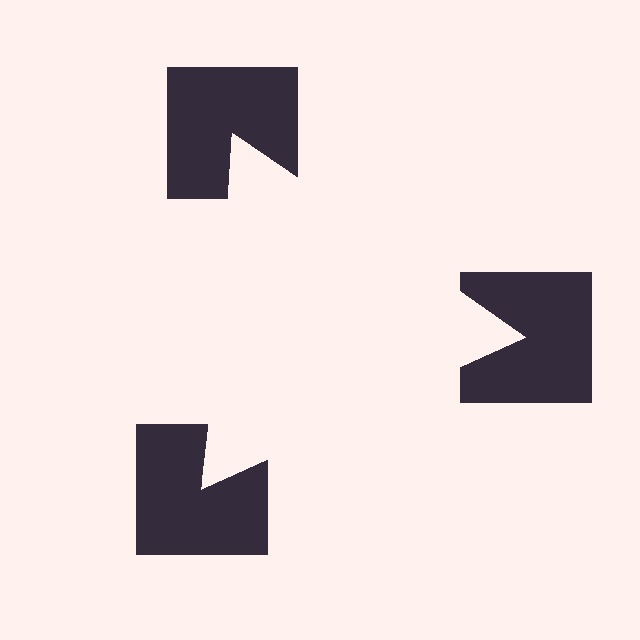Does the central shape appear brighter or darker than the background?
It typically appears slightly brighter than the background, even though no actual brightness change is drawn.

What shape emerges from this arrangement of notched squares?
An illusory triangle — its edges are inferred from the aligned wedge cuts in the notched squares, not physically drawn.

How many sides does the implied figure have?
3 sides.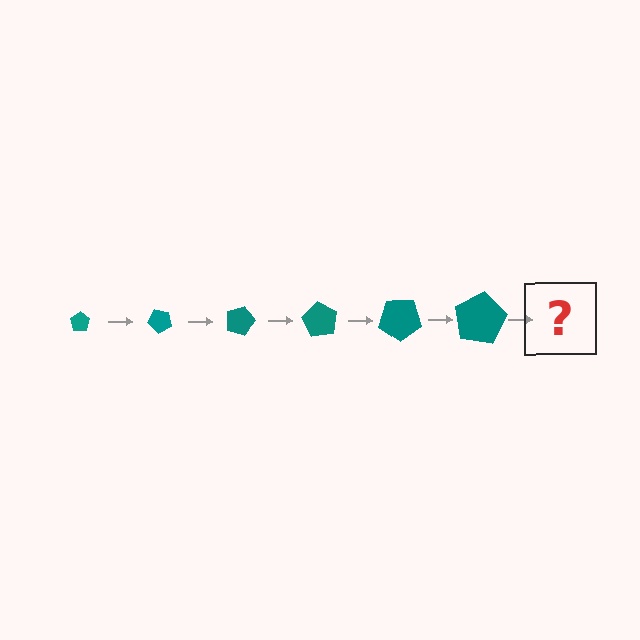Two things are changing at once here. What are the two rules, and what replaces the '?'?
The two rules are that the pentagon grows larger each step and it rotates 45 degrees each step. The '?' should be a pentagon, larger than the previous one and rotated 270 degrees from the start.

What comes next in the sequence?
The next element should be a pentagon, larger than the previous one and rotated 270 degrees from the start.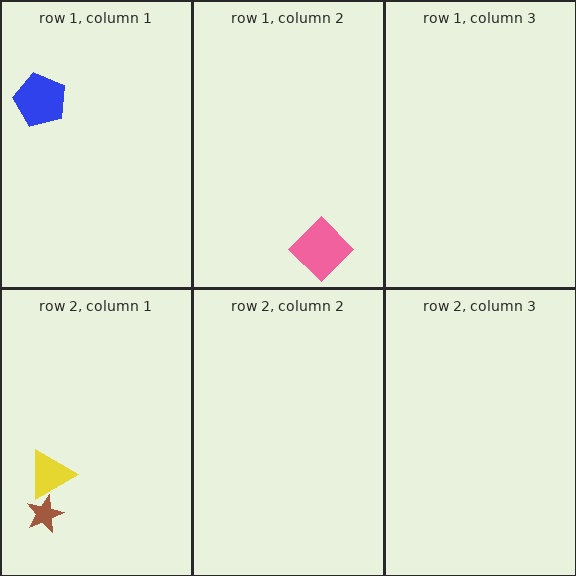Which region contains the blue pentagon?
The row 1, column 1 region.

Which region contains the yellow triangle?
The row 2, column 1 region.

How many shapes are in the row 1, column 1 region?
1.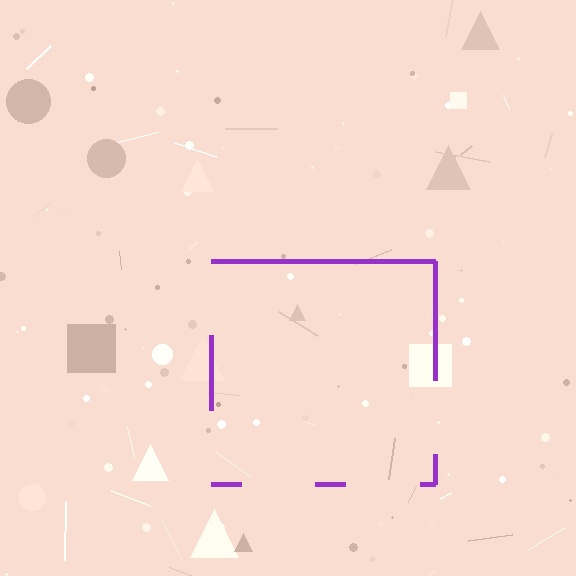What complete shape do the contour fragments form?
The contour fragments form a square.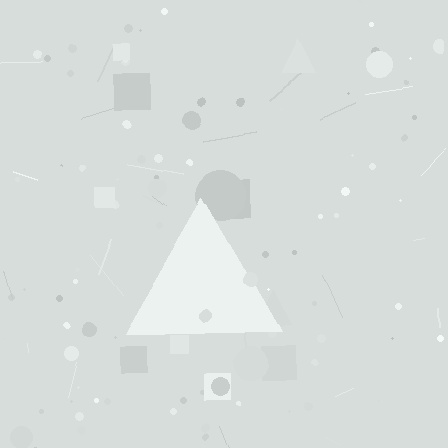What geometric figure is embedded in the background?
A triangle is embedded in the background.